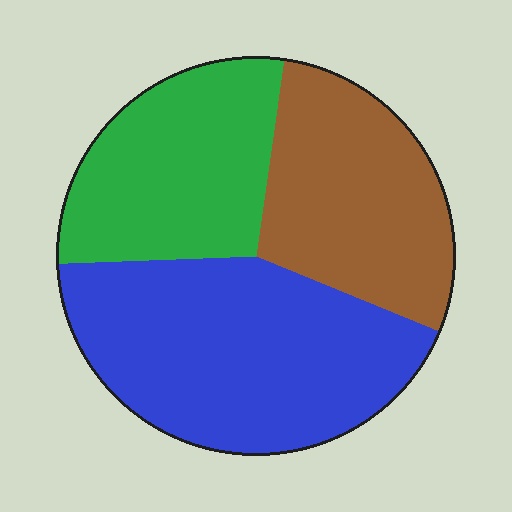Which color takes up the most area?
Blue, at roughly 45%.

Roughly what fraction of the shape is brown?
Brown covers 29% of the shape.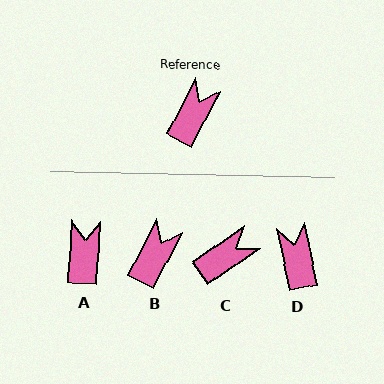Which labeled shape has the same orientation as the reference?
B.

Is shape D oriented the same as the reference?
No, it is off by about 40 degrees.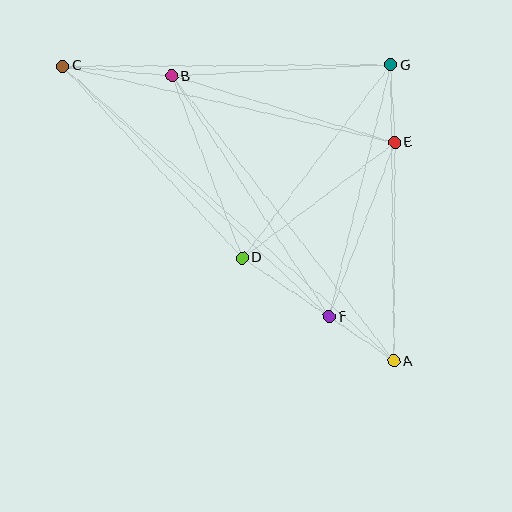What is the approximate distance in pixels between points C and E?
The distance between C and E is approximately 341 pixels.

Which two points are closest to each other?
Points E and G are closest to each other.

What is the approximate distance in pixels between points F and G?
The distance between F and G is approximately 259 pixels.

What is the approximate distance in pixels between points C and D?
The distance between C and D is approximately 263 pixels.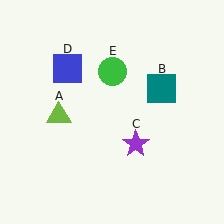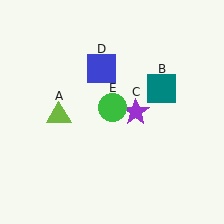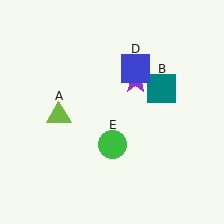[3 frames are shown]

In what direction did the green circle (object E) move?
The green circle (object E) moved down.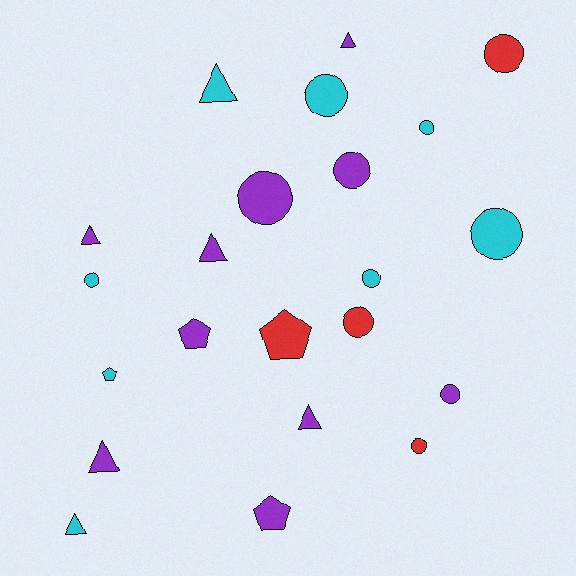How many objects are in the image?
There are 22 objects.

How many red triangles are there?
There are no red triangles.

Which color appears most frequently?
Purple, with 10 objects.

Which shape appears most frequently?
Circle, with 11 objects.